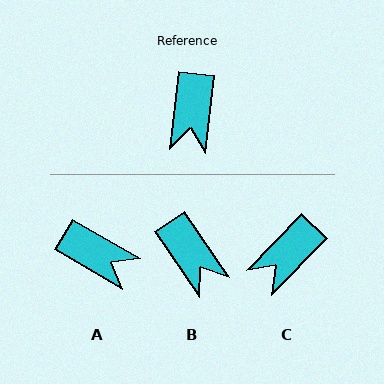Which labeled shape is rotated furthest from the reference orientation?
A, about 67 degrees away.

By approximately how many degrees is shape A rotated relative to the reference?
Approximately 67 degrees counter-clockwise.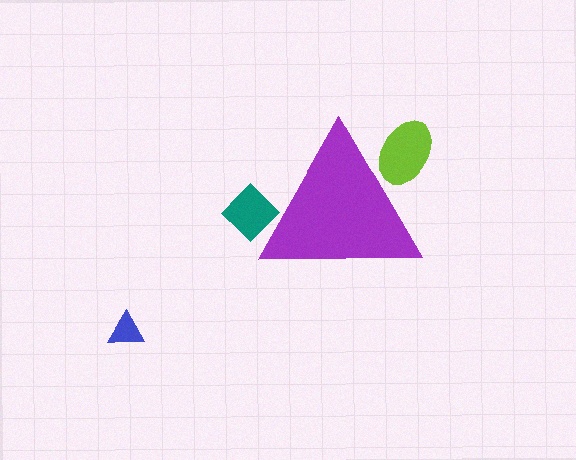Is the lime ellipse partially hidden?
Yes, the lime ellipse is partially hidden behind the purple triangle.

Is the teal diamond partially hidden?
Yes, the teal diamond is partially hidden behind the purple triangle.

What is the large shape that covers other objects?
A purple triangle.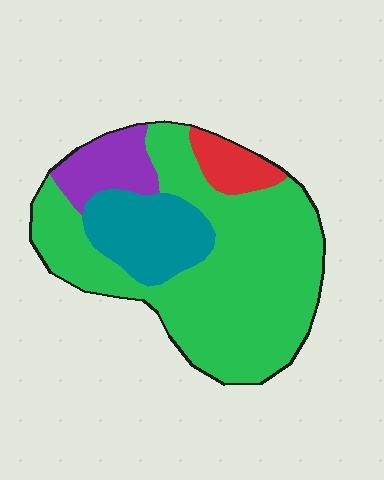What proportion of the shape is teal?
Teal takes up less than a quarter of the shape.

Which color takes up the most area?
Green, at roughly 65%.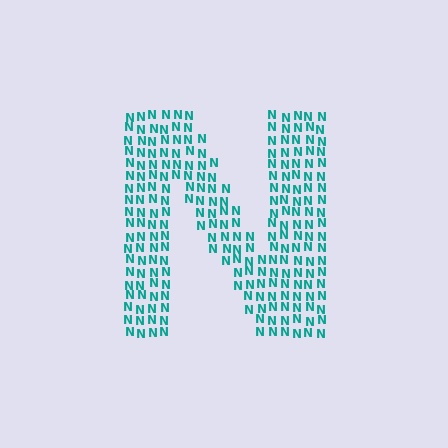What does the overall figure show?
The overall figure shows the letter N.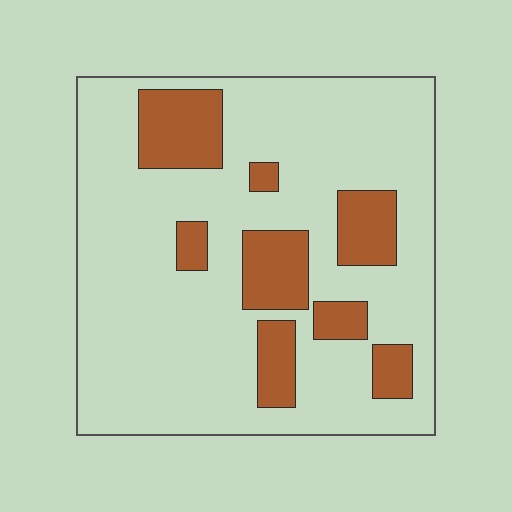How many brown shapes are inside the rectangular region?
8.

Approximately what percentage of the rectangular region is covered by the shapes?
Approximately 20%.